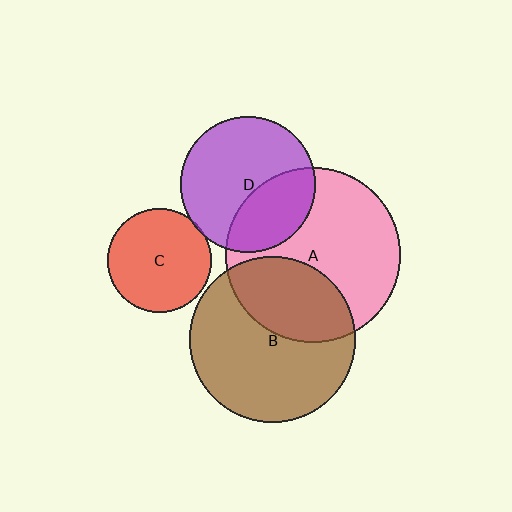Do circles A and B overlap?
Yes.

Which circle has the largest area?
Circle A (pink).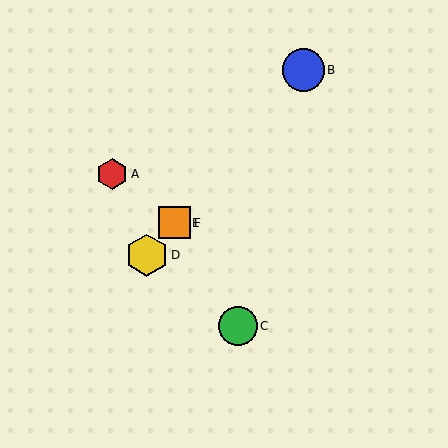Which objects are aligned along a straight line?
Objects B, D, E, F are aligned along a straight line.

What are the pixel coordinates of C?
Object C is at (238, 326).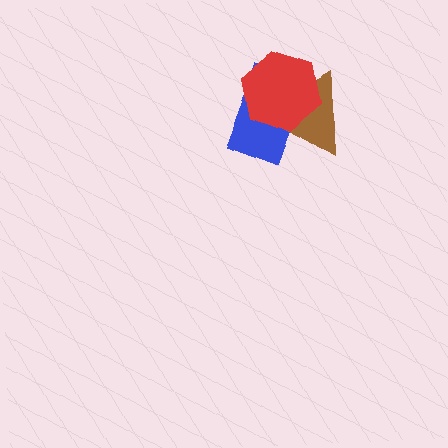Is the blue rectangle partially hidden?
Yes, it is partially covered by another shape.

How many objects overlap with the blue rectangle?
2 objects overlap with the blue rectangle.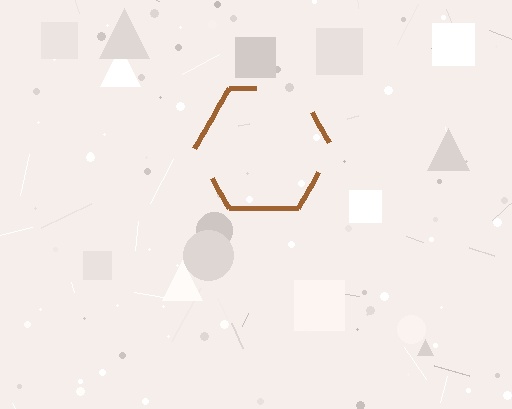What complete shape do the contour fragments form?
The contour fragments form a hexagon.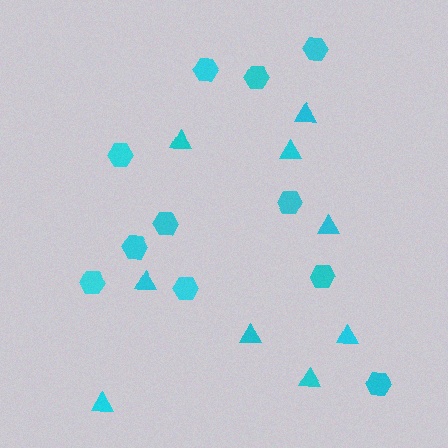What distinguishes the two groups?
There are 2 groups: one group of triangles (9) and one group of hexagons (11).